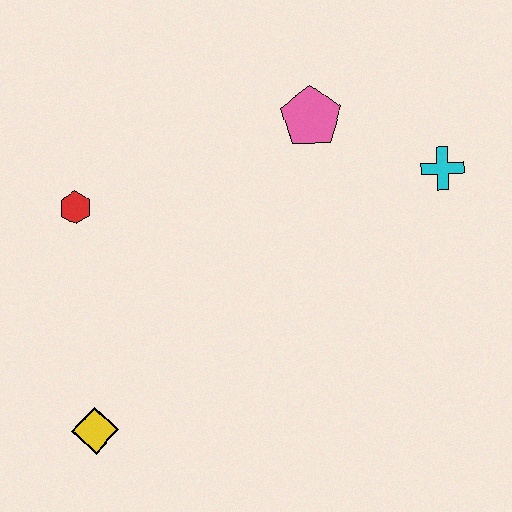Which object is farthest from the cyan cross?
The yellow diamond is farthest from the cyan cross.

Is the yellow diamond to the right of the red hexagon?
Yes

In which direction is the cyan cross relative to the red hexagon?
The cyan cross is to the right of the red hexagon.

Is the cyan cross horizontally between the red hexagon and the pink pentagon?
No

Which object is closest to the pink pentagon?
The cyan cross is closest to the pink pentagon.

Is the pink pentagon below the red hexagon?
No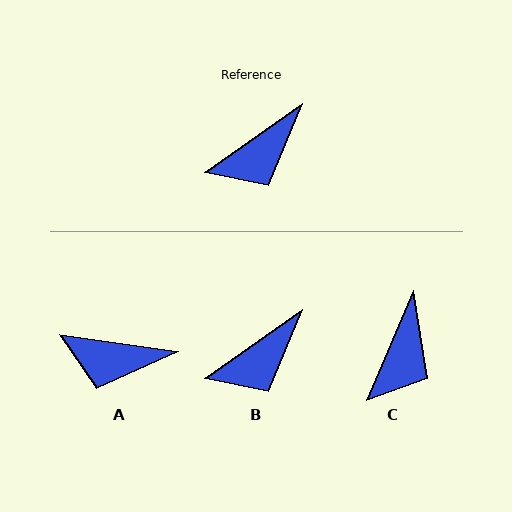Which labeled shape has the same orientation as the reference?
B.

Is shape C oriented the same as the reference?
No, it is off by about 31 degrees.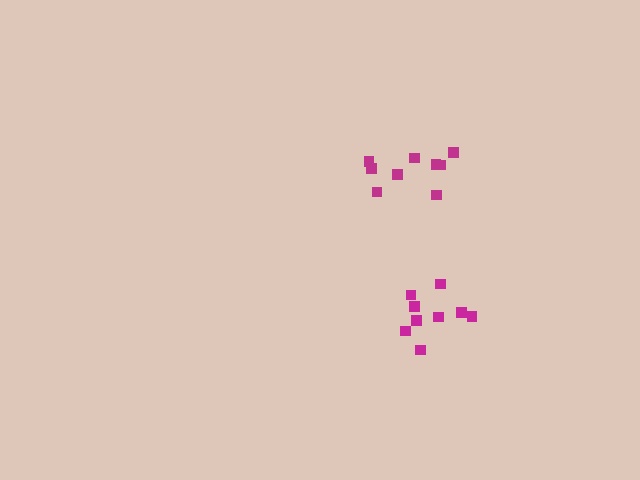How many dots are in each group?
Group 1: 9 dots, Group 2: 9 dots (18 total).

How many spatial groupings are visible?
There are 2 spatial groupings.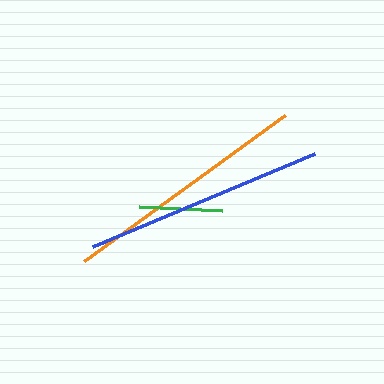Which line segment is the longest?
The orange line is the longest at approximately 249 pixels.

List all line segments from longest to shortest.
From longest to shortest: orange, blue, green.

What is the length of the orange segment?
The orange segment is approximately 249 pixels long.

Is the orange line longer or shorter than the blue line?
The orange line is longer than the blue line.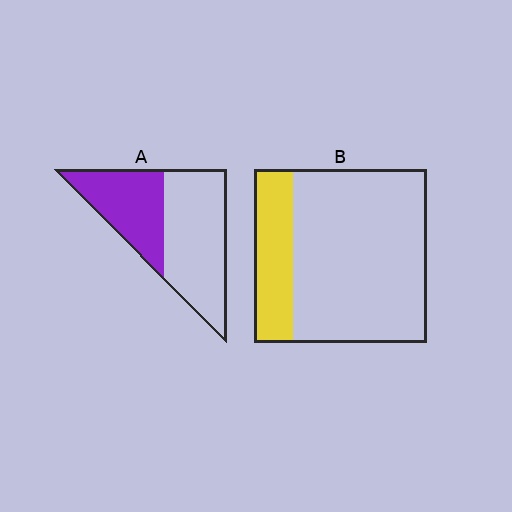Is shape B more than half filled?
No.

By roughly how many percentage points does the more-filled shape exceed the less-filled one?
By roughly 20 percentage points (A over B).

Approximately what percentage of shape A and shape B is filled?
A is approximately 40% and B is approximately 25%.